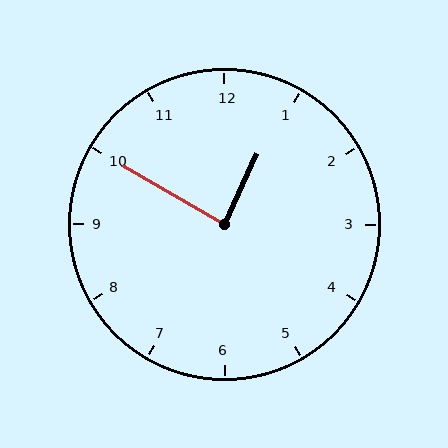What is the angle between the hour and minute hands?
Approximately 85 degrees.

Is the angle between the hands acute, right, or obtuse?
It is right.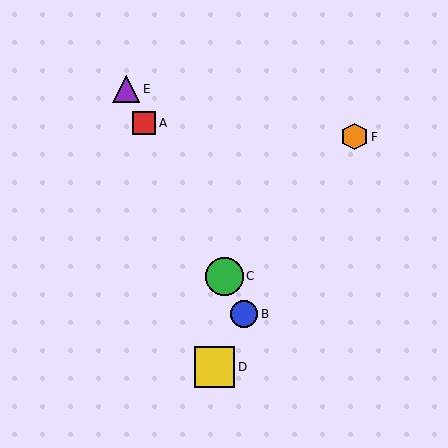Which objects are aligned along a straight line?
Objects A, B, C, E are aligned along a straight line.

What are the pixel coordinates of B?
Object B is at (244, 314).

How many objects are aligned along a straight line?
4 objects (A, B, C, E) are aligned along a straight line.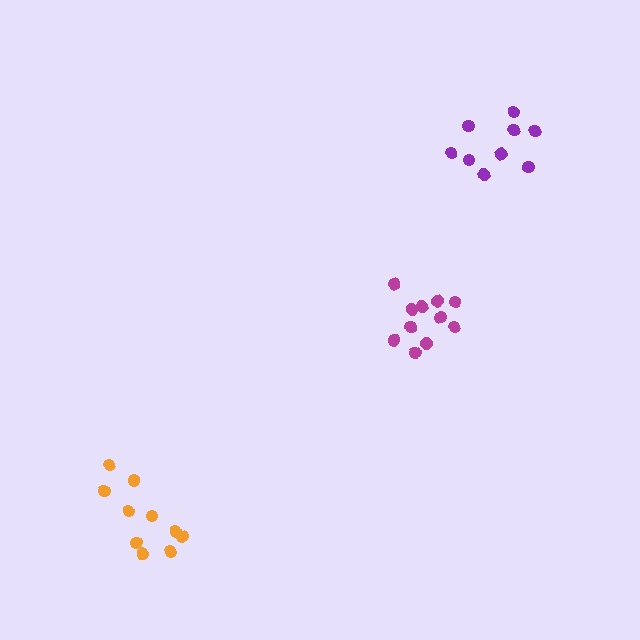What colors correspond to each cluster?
The clusters are colored: orange, magenta, purple.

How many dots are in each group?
Group 1: 10 dots, Group 2: 11 dots, Group 3: 9 dots (30 total).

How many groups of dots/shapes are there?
There are 3 groups.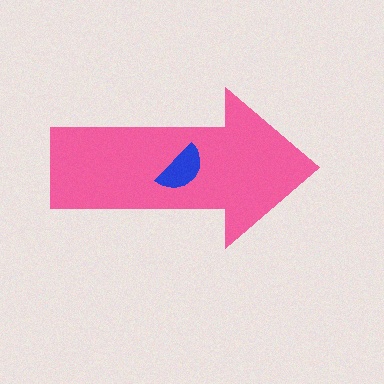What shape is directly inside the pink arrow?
The blue semicircle.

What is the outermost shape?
The pink arrow.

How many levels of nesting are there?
2.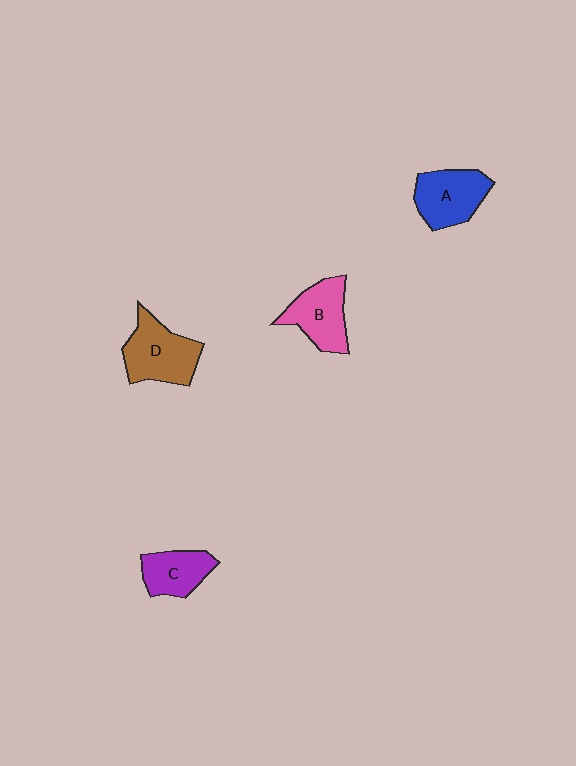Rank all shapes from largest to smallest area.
From largest to smallest: D (brown), A (blue), B (pink), C (purple).